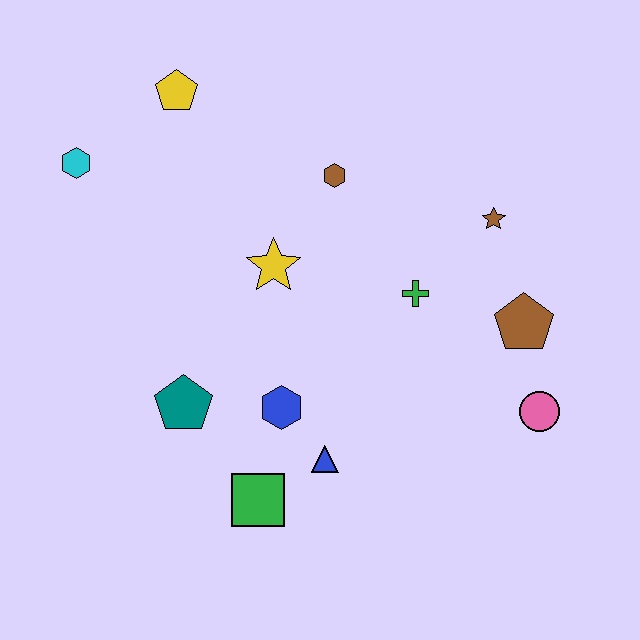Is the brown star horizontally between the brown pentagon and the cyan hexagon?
Yes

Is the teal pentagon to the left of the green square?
Yes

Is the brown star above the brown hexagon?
No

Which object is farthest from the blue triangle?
The yellow pentagon is farthest from the blue triangle.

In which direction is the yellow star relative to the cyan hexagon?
The yellow star is to the right of the cyan hexagon.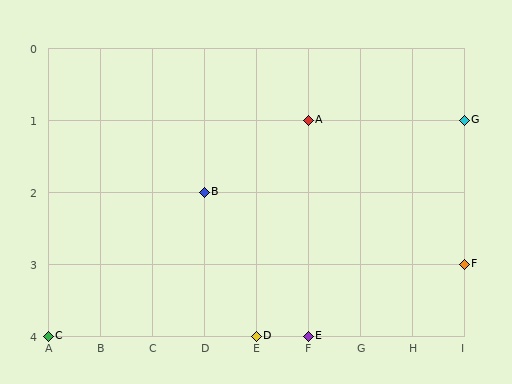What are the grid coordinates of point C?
Point C is at grid coordinates (A, 4).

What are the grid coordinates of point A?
Point A is at grid coordinates (F, 1).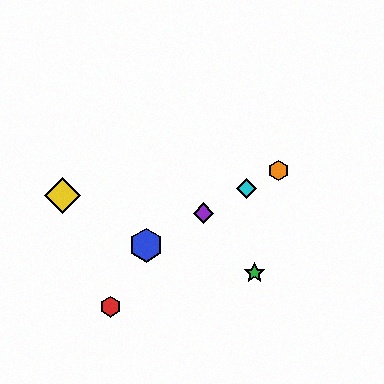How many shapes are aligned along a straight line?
4 shapes (the blue hexagon, the purple diamond, the orange hexagon, the cyan diamond) are aligned along a straight line.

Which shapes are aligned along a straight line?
The blue hexagon, the purple diamond, the orange hexagon, the cyan diamond are aligned along a straight line.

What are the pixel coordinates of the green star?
The green star is at (254, 273).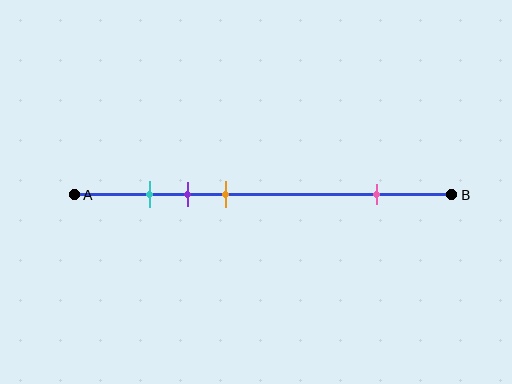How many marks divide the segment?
There are 4 marks dividing the segment.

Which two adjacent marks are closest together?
The cyan and purple marks are the closest adjacent pair.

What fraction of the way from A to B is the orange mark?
The orange mark is approximately 40% (0.4) of the way from A to B.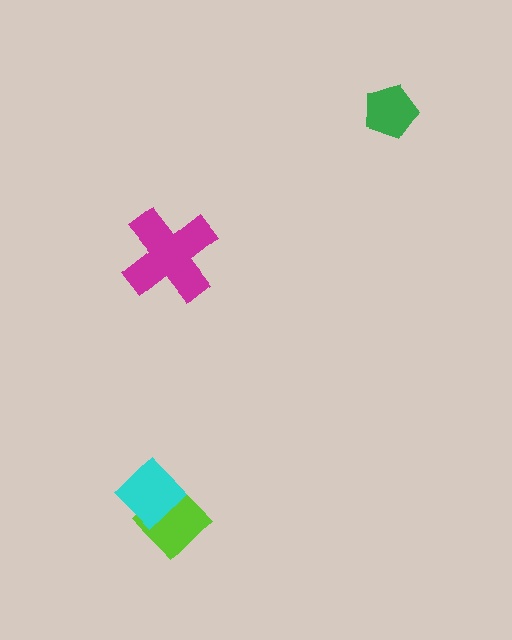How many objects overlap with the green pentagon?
0 objects overlap with the green pentagon.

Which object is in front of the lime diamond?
The cyan diamond is in front of the lime diamond.